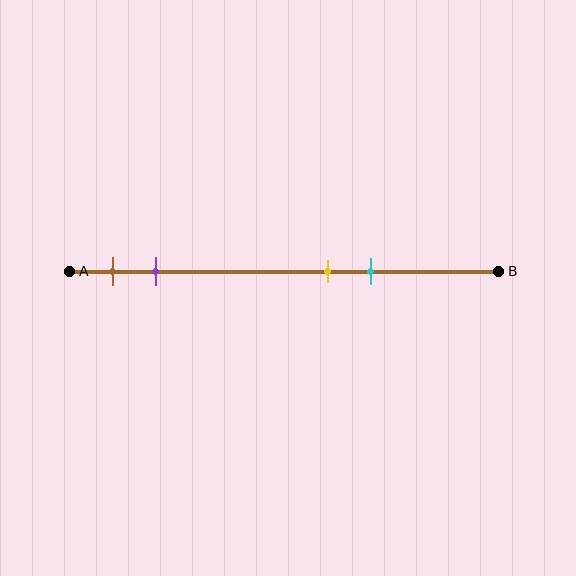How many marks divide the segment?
There are 4 marks dividing the segment.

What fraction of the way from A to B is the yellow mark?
The yellow mark is approximately 60% (0.6) of the way from A to B.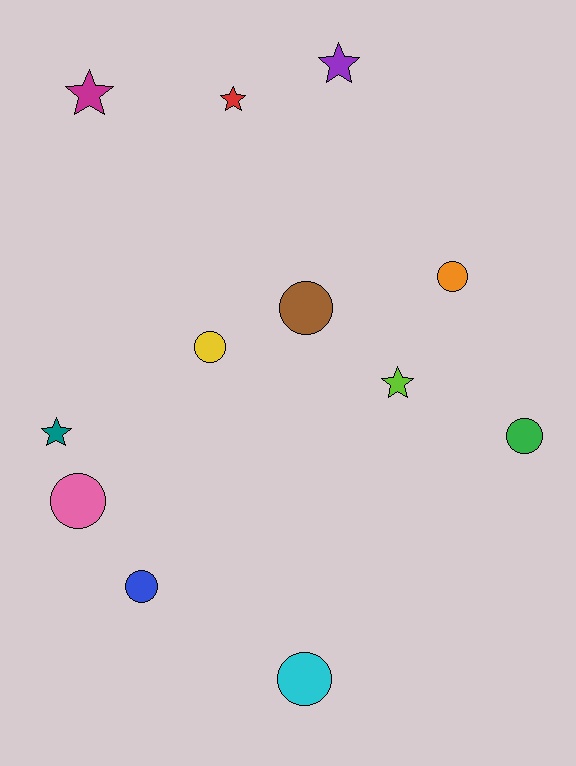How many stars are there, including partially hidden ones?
There are 5 stars.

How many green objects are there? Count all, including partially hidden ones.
There is 1 green object.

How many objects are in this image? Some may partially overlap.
There are 12 objects.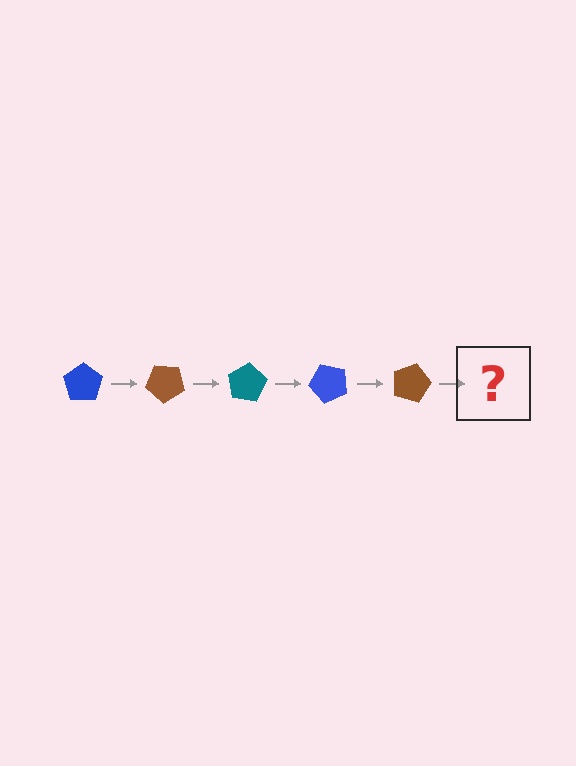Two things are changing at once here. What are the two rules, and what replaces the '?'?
The two rules are that it rotates 40 degrees each step and the color cycles through blue, brown, and teal. The '?' should be a teal pentagon, rotated 200 degrees from the start.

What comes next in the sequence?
The next element should be a teal pentagon, rotated 200 degrees from the start.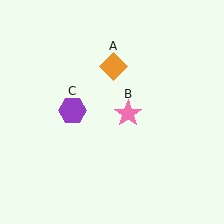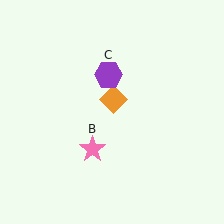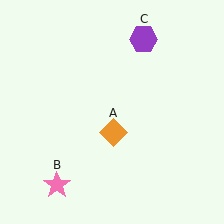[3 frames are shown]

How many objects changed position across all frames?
3 objects changed position: orange diamond (object A), pink star (object B), purple hexagon (object C).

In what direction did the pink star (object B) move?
The pink star (object B) moved down and to the left.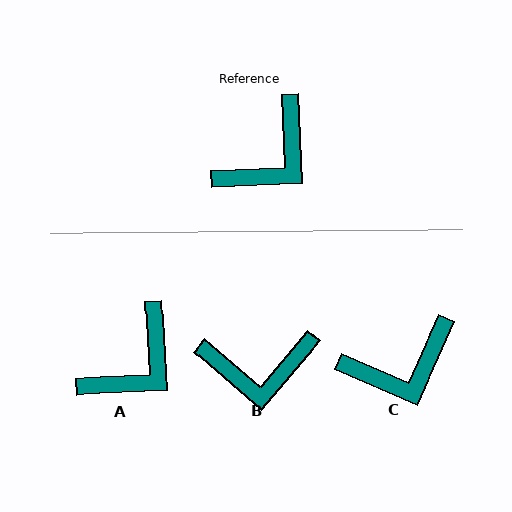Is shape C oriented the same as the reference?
No, it is off by about 26 degrees.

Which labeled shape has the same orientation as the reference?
A.